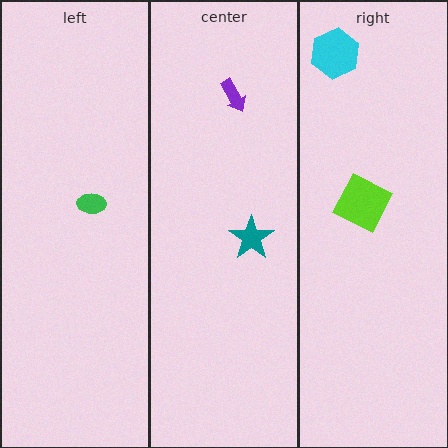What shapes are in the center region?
The teal star, the purple arrow.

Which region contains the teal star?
The center region.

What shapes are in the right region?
The cyan hexagon, the lime square.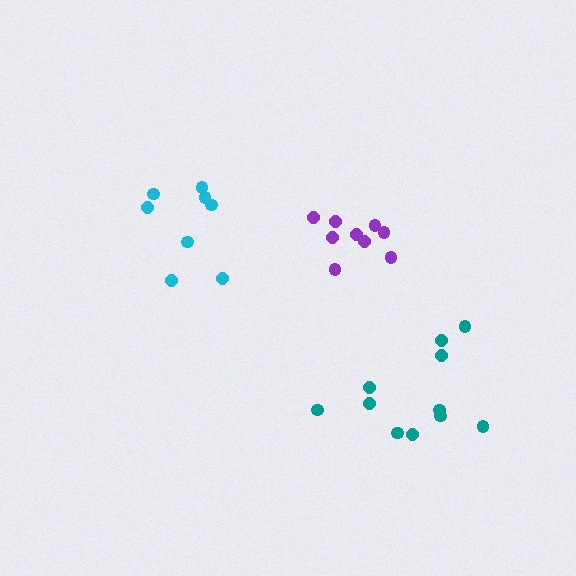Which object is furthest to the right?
The teal cluster is rightmost.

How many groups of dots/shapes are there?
There are 3 groups.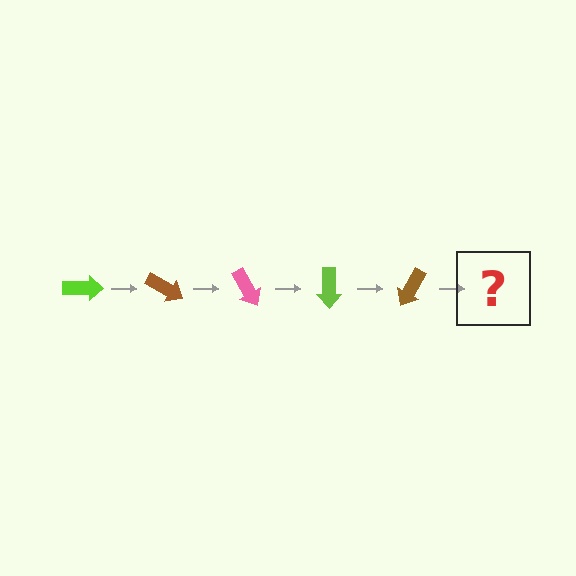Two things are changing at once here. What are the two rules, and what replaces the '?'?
The two rules are that it rotates 30 degrees each step and the color cycles through lime, brown, and pink. The '?' should be a pink arrow, rotated 150 degrees from the start.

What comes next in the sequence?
The next element should be a pink arrow, rotated 150 degrees from the start.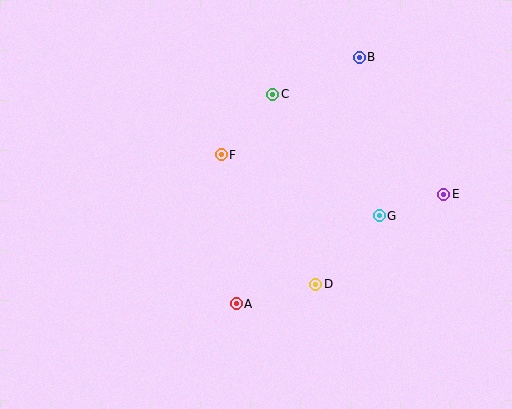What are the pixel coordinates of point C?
Point C is at (273, 94).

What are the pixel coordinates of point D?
Point D is at (316, 284).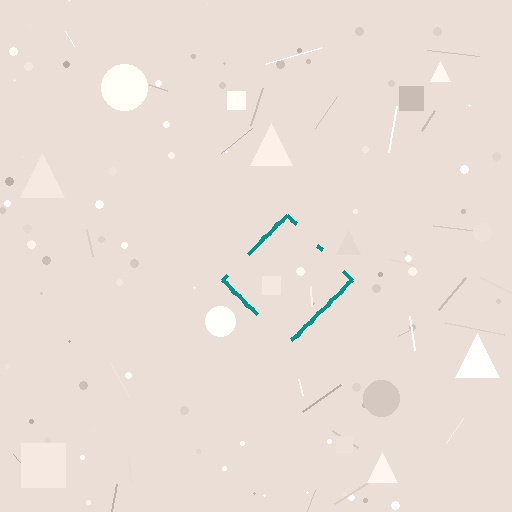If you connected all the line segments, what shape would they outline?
They would outline a diamond.